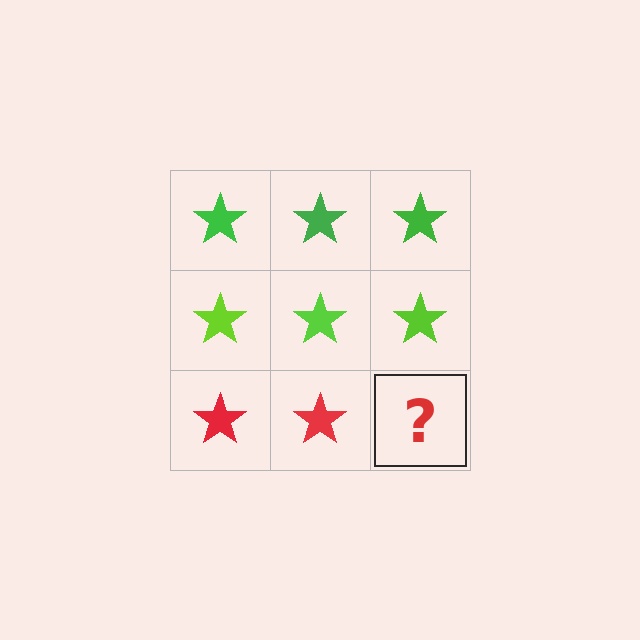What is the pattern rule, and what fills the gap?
The rule is that each row has a consistent color. The gap should be filled with a red star.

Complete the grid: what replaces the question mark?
The question mark should be replaced with a red star.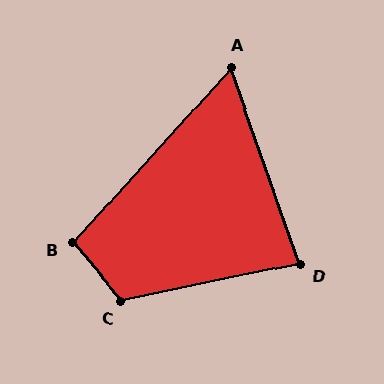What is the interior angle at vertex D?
Approximately 82 degrees (acute).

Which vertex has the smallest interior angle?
A, at approximately 62 degrees.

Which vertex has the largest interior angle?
C, at approximately 118 degrees.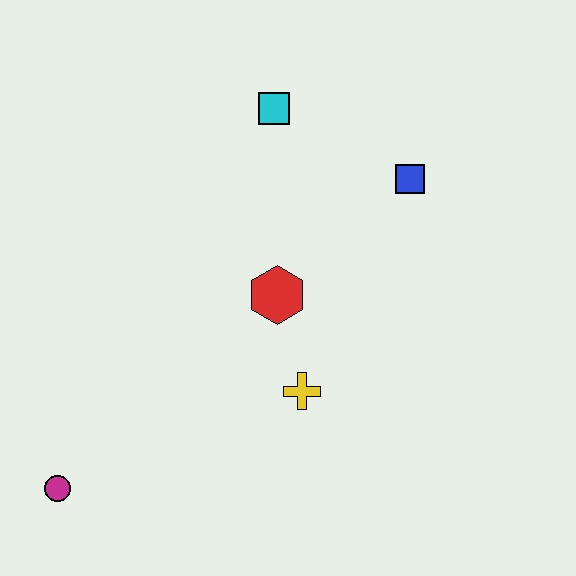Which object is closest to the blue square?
The cyan square is closest to the blue square.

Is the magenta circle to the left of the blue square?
Yes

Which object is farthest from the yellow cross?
The cyan square is farthest from the yellow cross.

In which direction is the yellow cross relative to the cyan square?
The yellow cross is below the cyan square.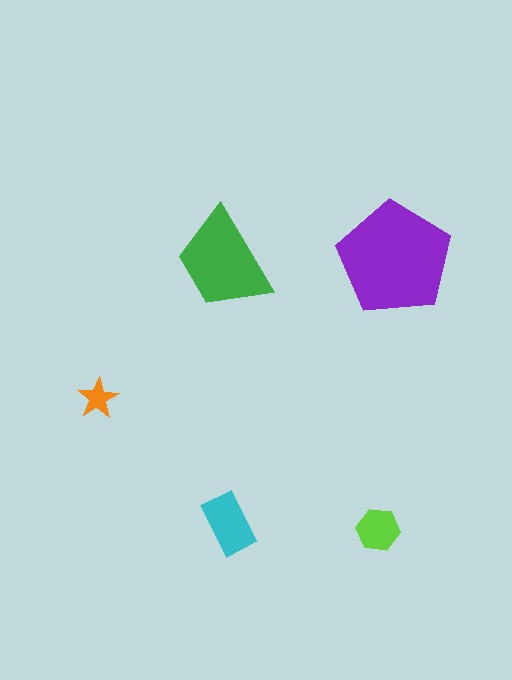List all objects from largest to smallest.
The purple pentagon, the green trapezoid, the cyan rectangle, the lime hexagon, the orange star.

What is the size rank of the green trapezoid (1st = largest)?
2nd.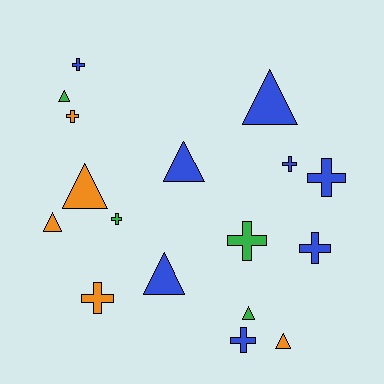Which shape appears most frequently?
Cross, with 9 objects.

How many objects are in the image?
There are 17 objects.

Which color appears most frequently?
Blue, with 8 objects.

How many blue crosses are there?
There are 5 blue crosses.